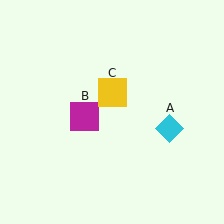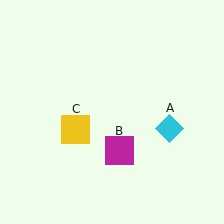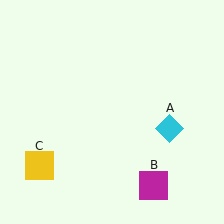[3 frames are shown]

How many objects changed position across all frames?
2 objects changed position: magenta square (object B), yellow square (object C).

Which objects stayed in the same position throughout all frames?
Cyan diamond (object A) remained stationary.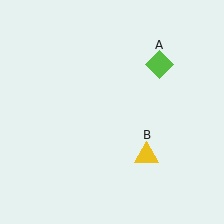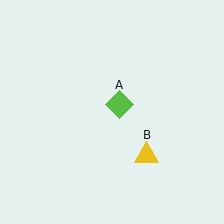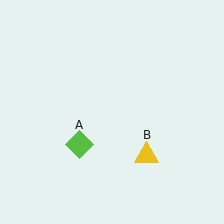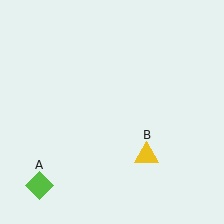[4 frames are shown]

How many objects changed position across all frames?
1 object changed position: lime diamond (object A).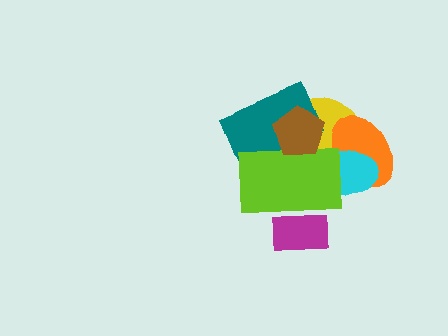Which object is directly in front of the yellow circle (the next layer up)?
The teal rectangle is directly in front of the yellow circle.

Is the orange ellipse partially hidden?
Yes, it is partially covered by another shape.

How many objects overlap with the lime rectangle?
6 objects overlap with the lime rectangle.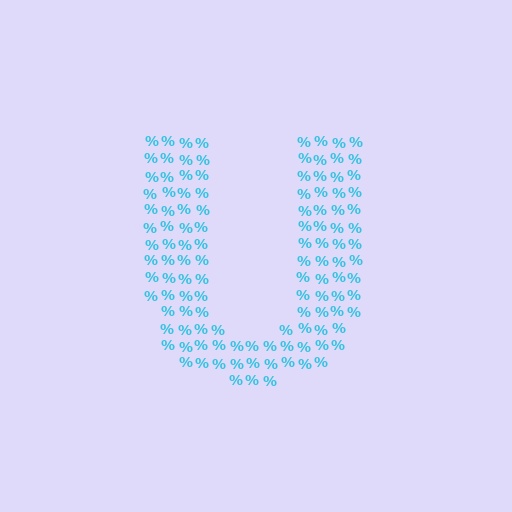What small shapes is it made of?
It is made of small percent signs.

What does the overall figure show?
The overall figure shows the letter U.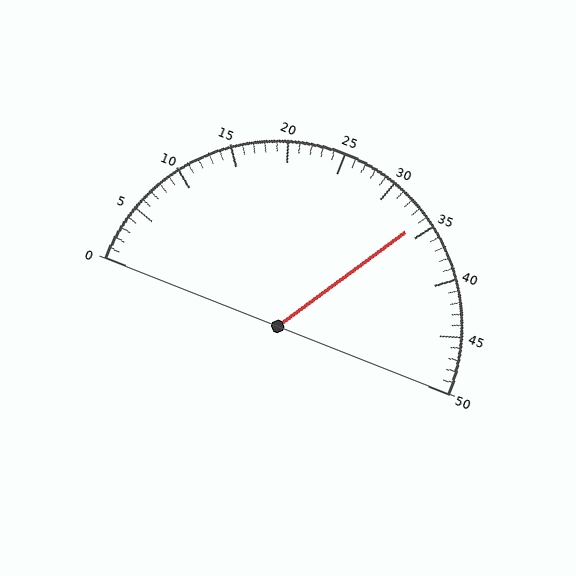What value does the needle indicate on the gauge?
The needle indicates approximately 34.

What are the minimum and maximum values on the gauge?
The gauge ranges from 0 to 50.